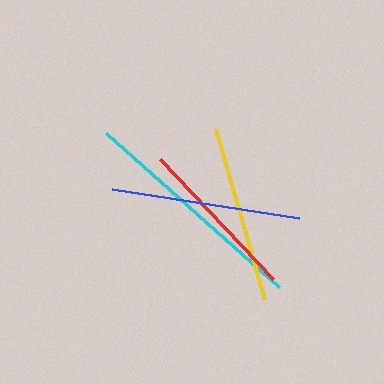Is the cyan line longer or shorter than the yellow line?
The cyan line is longer than the yellow line.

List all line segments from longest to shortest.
From longest to shortest: cyan, blue, yellow, red.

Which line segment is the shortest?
The red line is the shortest at approximately 165 pixels.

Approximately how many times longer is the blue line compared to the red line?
The blue line is approximately 1.1 times the length of the red line.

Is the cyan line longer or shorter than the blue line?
The cyan line is longer than the blue line.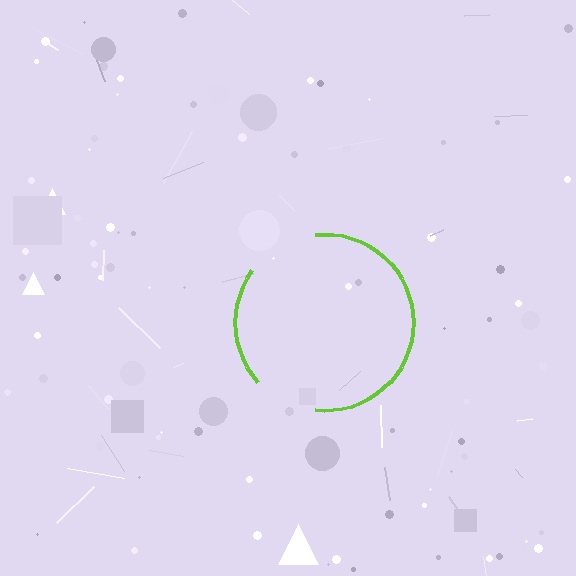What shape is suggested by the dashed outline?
The dashed outline suggests a circle.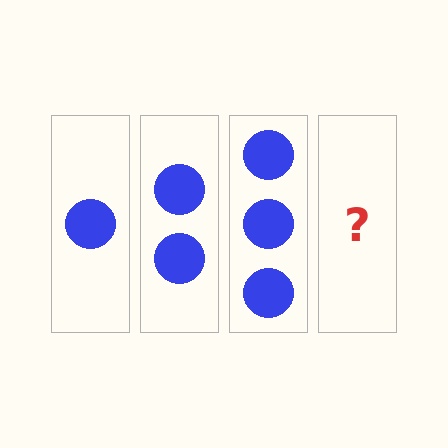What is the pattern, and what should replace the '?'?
The pattern is that each step adds one more circle. The '?' should be 4 circles.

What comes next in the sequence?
The next element should be 4 circles.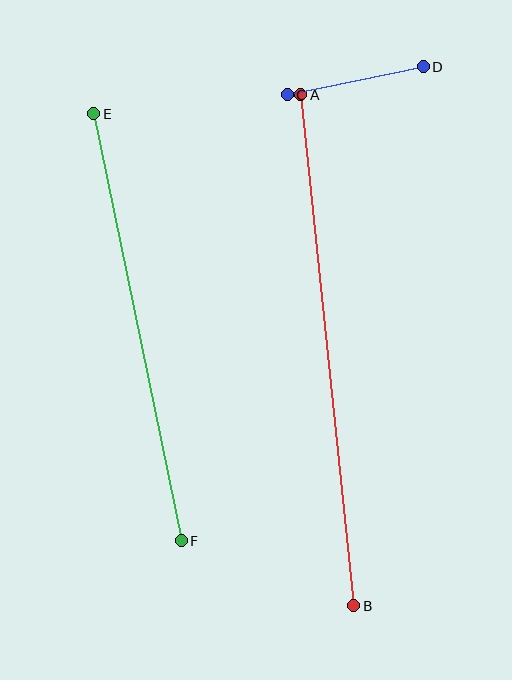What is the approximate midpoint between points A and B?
The midpoint is at approximately (327, 350) pixels.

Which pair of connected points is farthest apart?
Points A and B are farthest apart.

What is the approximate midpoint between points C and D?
The midpoint is at approximately (355, 81) pixels.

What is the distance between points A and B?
The distance is approximately 514 pixels.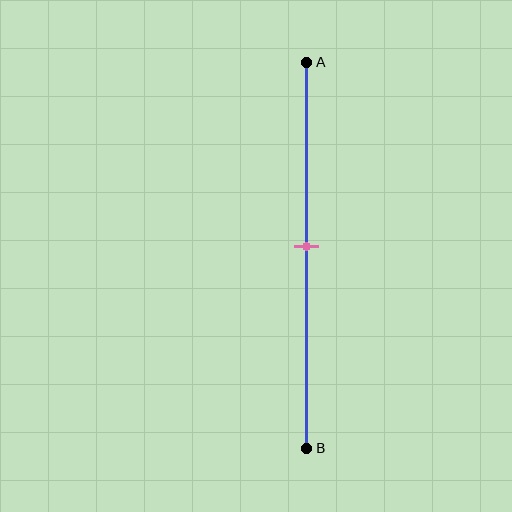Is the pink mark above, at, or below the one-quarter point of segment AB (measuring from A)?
The pink mark is below the one-quarter point of segment AB.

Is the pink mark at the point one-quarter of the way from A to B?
No, the mark is at about 50% from A, not at the 25% one-quarter point.